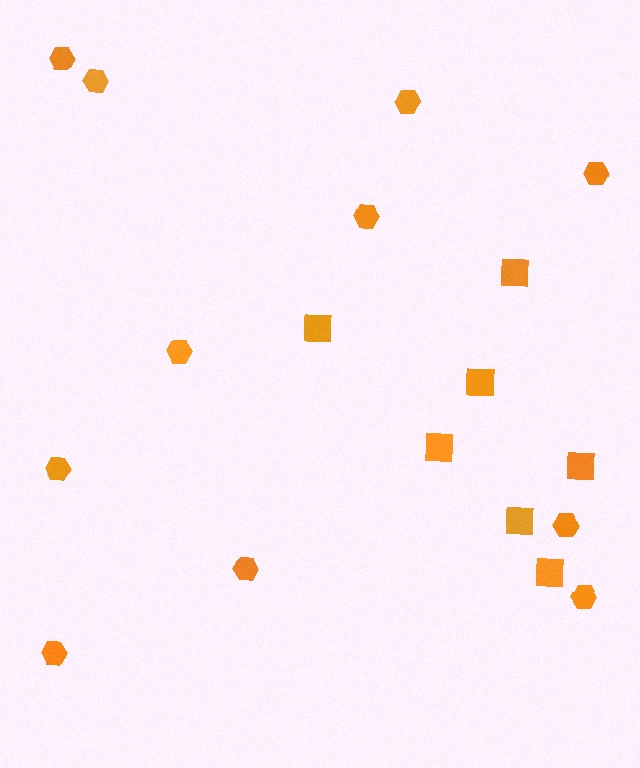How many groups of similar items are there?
There are 2 groups: one group of hexagons (11) and one group of squares (7).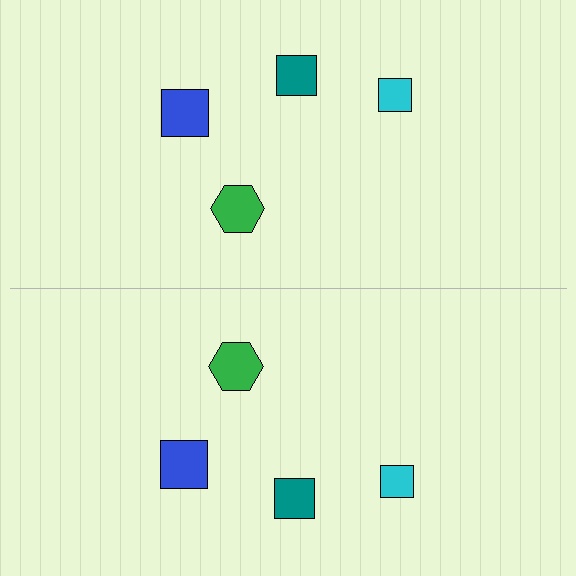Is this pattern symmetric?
Yes, this pattern has bilateral (reflection) symmetry.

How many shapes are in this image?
There are 8 shapes in this image.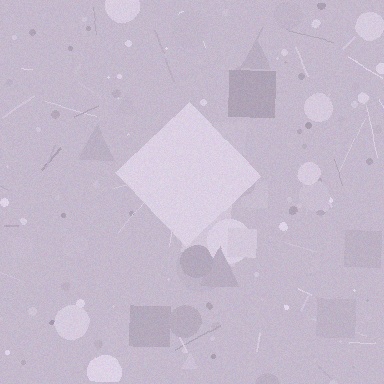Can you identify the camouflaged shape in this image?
The camouflaged shape is a diamond.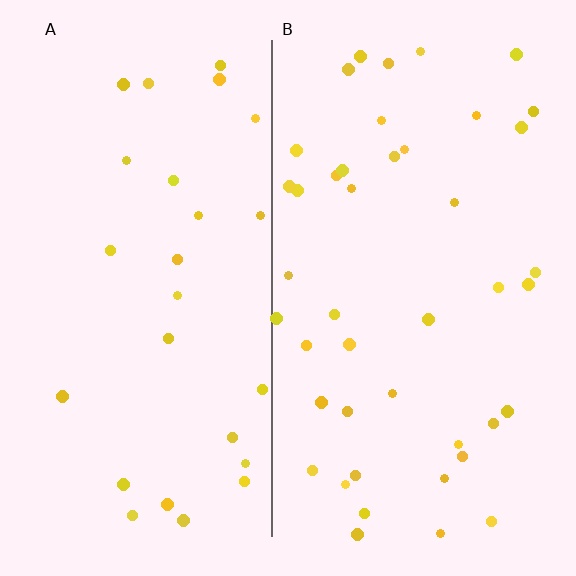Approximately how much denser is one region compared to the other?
Approximately 1.7× — region B over region A.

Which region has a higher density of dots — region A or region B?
B (the right).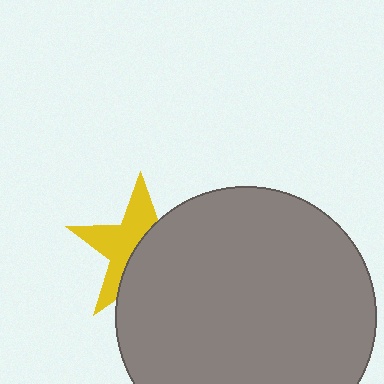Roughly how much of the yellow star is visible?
About half of it is visible (roughly 49%).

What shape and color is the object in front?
The object in front is a gray circle.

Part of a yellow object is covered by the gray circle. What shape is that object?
It is a star.